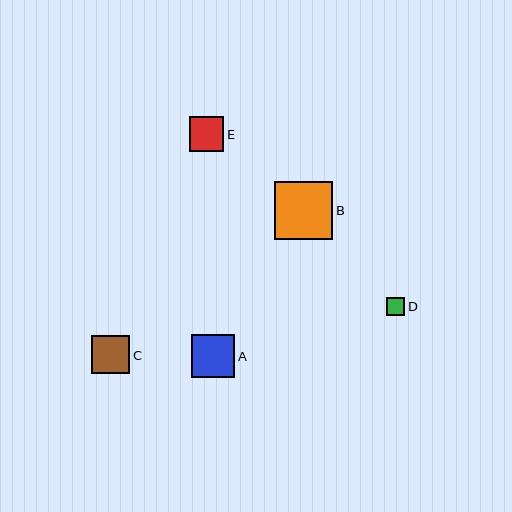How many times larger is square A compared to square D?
Square A is approximately 2.4 times the size of square D.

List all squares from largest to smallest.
From largest to smallest: B, A, C, E, D.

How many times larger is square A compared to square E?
Square A is approximately 1.3 times the size of square E.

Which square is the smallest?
Square D is the smallest with a size of approximately 18 pixels.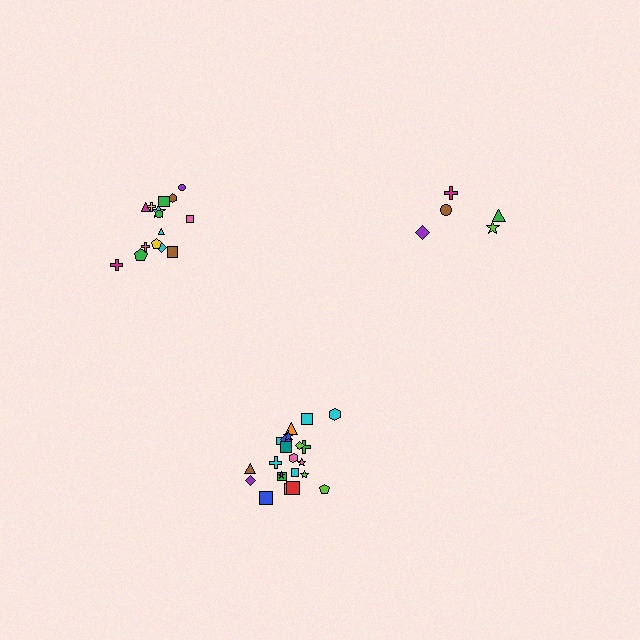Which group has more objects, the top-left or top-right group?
The top-left group.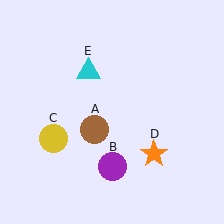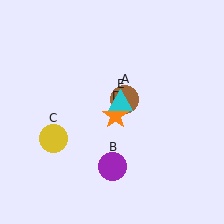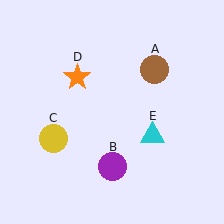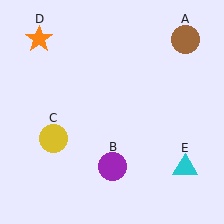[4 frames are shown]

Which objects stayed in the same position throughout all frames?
Purple circle (object B) and yellow circle (object C) remained stationary.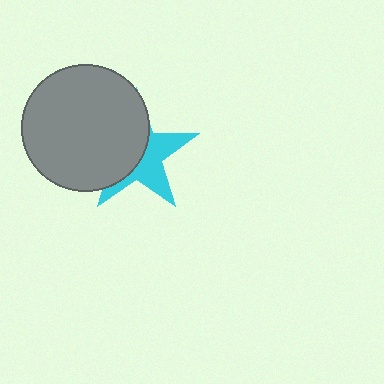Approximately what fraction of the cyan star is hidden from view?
Roughly 55% of the cyan star is hidden behind the gray circle.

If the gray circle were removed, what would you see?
You would see the complete cyan star.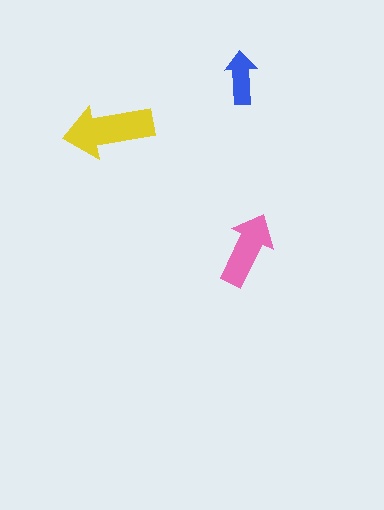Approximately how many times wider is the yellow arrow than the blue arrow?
About 1.5 times wider.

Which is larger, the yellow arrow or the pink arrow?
The yellow one.